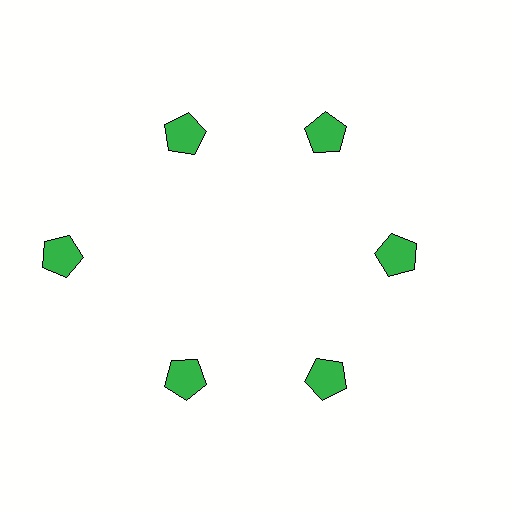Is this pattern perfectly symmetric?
No. The 6 green pentagons are arranged in a ring, but one element near the 9 o'clock position is pushed outward from the center, breaking the 6-fold rotational symmetry.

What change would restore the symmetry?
The symmetry would be restored by moving it inward, back onto the ring so that all 6 pentagons sit at equal angles and equal distance from the center.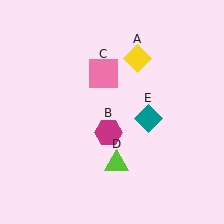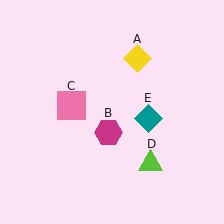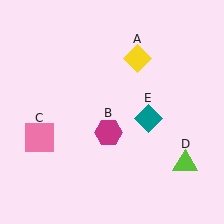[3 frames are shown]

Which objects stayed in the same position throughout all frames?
Yellow diamond (object A) and magenta hexagon (object B) and teal diamond (object E) remained stationary.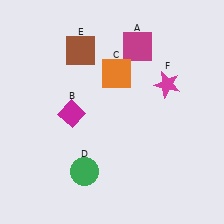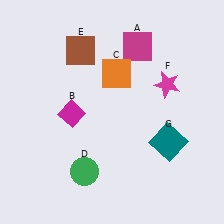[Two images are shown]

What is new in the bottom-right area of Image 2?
A teal square (G) was added in the bottom-right area of Image 2.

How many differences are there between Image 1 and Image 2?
There is 1 difference between the two images.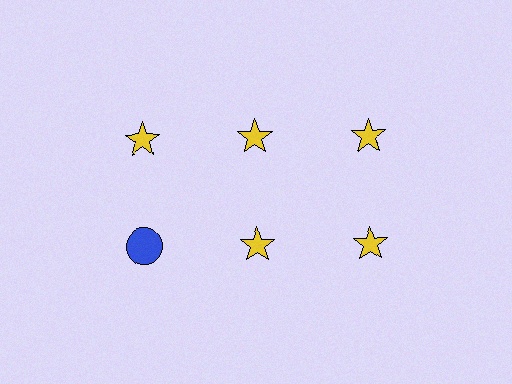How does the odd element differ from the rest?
It differs in both color (blue instead of yellow) and shape (circle instead of star).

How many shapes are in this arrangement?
There are 6 shapes arranged in a grid pattern.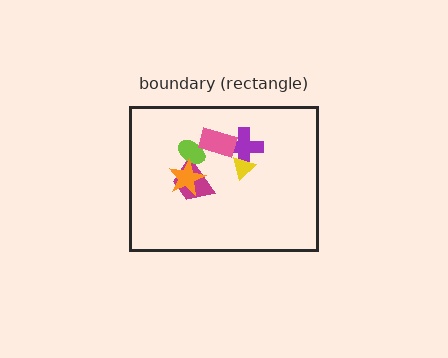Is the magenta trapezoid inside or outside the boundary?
Inside.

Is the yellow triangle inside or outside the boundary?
Inside.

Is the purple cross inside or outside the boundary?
Inside.